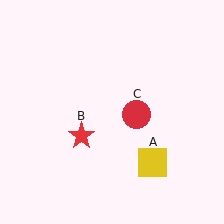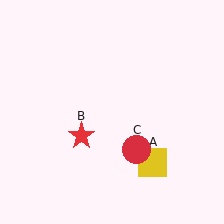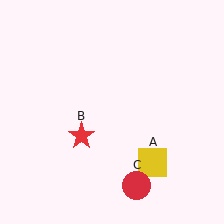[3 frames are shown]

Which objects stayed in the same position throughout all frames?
Yellow square (object A) and red star (object B) remained stationary.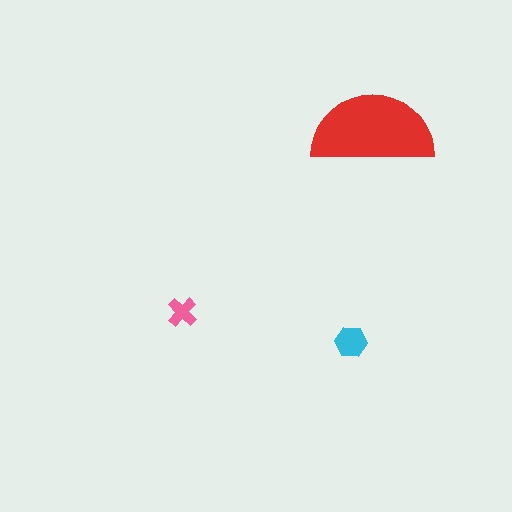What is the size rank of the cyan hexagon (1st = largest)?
2nd.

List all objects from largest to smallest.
The red semicircle, the cyan hexagon, the pink cross.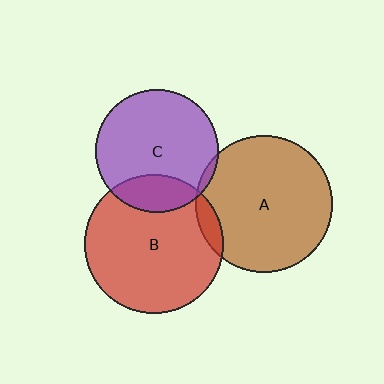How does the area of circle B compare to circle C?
Approximately 1.3 times.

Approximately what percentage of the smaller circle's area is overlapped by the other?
Approximately 5%.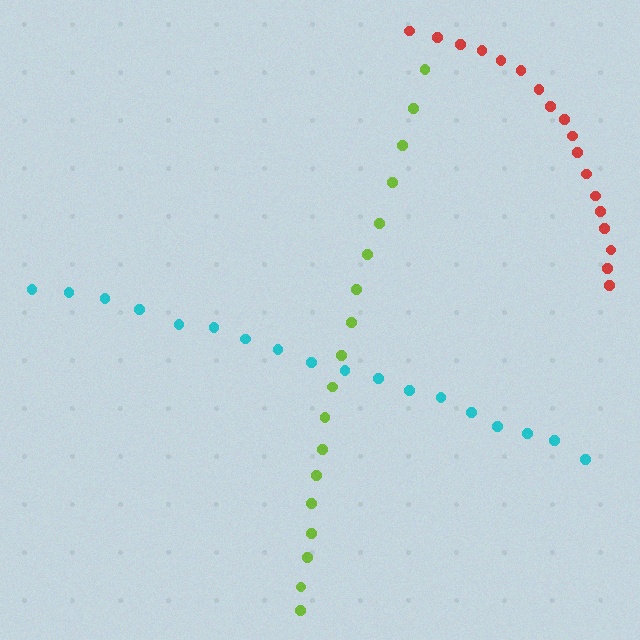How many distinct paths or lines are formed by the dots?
There are 3 distinct paths.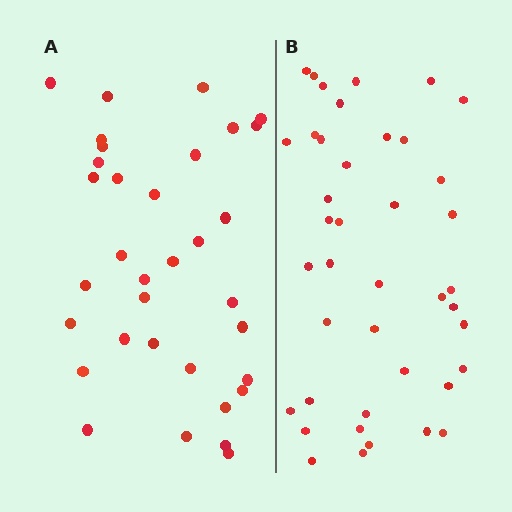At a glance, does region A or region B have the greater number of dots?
Region B (the right region) has more dots.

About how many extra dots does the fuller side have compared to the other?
Region B has roughly 8 or so more dots than region A.